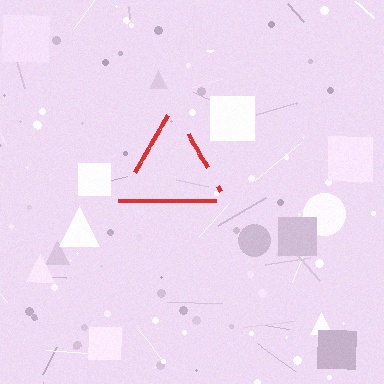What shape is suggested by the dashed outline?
The dashed outline suggests a triangle.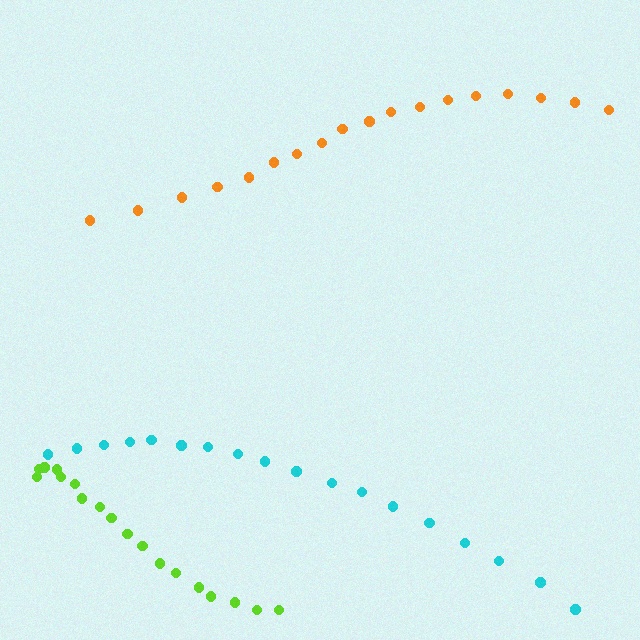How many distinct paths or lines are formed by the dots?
There are 3 distinct paths.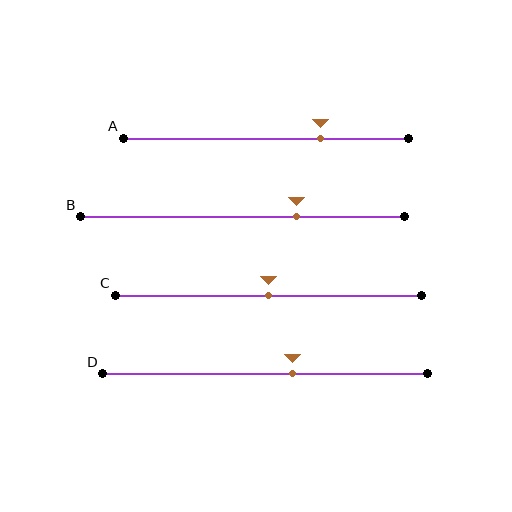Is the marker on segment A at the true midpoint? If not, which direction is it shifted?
No, the marker on segment A is shifted to the right by about 19% of the segment length.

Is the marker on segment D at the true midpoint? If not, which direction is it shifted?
No, the marker on segment D is shifted to the right by about 9% of the segment length.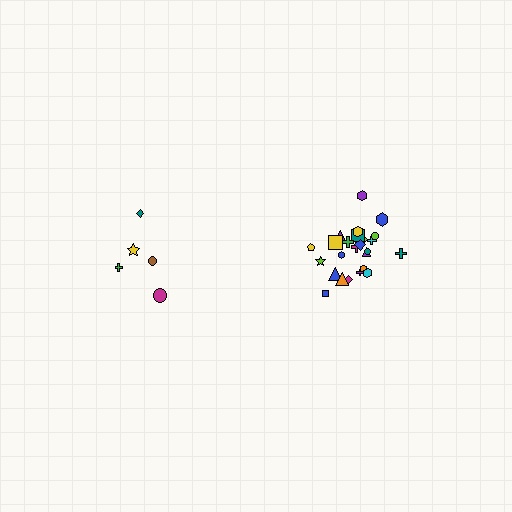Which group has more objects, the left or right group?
The right group.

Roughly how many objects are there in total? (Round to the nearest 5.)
Roughly 30 objects in total.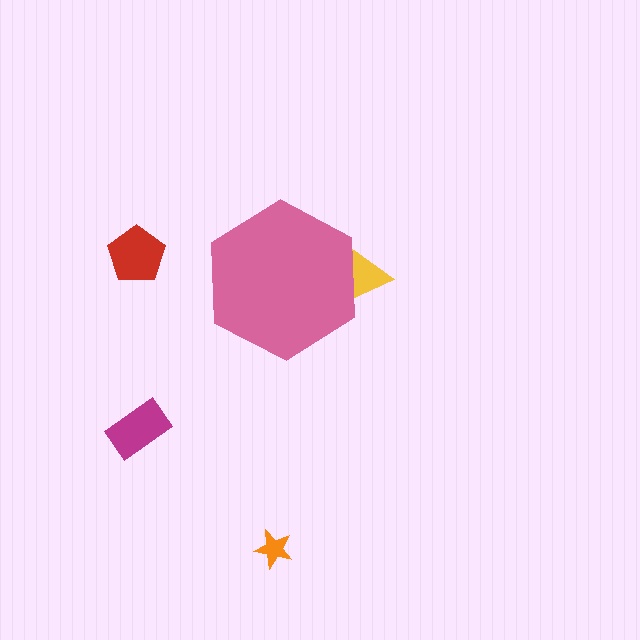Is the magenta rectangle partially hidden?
No, the magenta rectangle is fully visible.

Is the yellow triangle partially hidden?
Yes, the yellow triangle is partially hidden behind the pink hexagon.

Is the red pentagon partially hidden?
No, the red pentagon is fully visible.